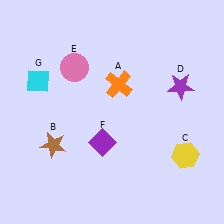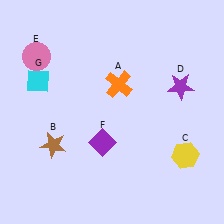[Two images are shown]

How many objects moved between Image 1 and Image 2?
1 object moved between the two images.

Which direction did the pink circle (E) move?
The pink circle (E) moved left.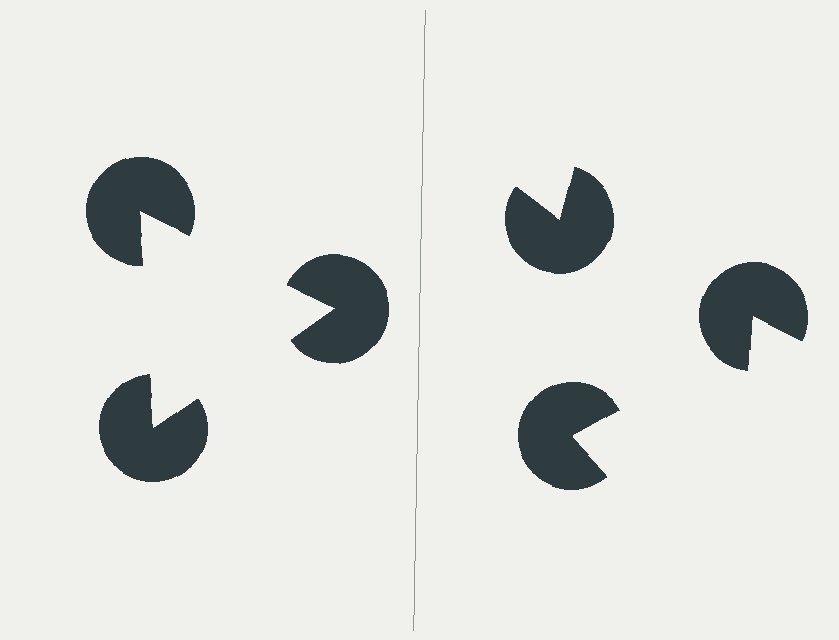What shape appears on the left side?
An illusory triangle.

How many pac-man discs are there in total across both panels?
6 — 3 on each side.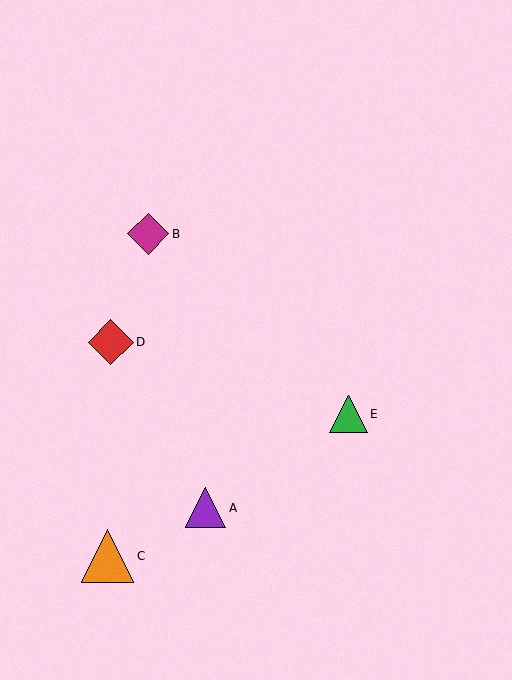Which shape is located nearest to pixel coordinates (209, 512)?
The purple triangle (labeled A) at (206, 508) is nearest to that location.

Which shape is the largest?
The orange triangle (labeled C) is the largest.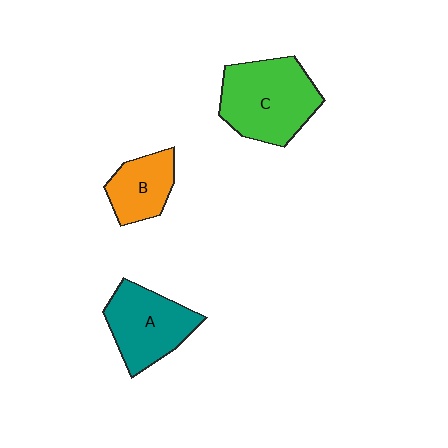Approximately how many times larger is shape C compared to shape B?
Approximately 1.8 times.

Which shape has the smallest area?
Shape B (orange).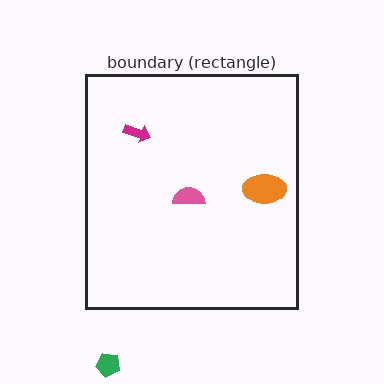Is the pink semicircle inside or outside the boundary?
Inside.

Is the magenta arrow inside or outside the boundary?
Inside.